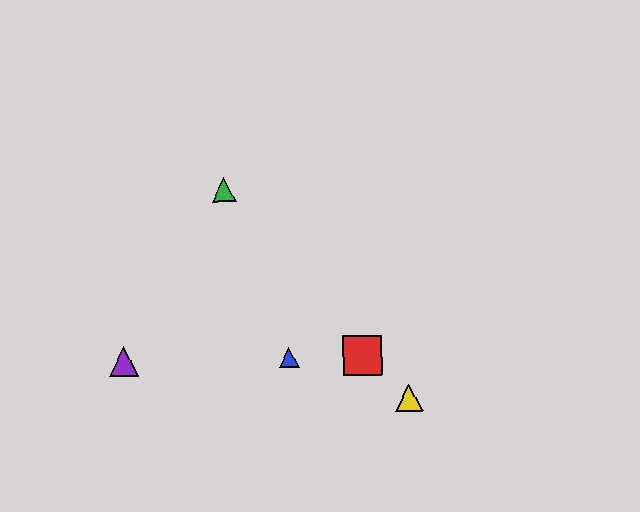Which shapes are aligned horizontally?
The red square, the blue triangle, the purple triangle are aligned horizontally.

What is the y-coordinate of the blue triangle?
The blue triangle is at y≈357.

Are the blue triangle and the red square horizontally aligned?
Yes, both are at y≈357.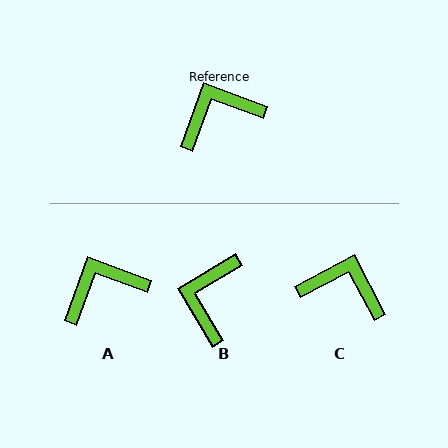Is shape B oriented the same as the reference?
No, it is off by about 51 degrees.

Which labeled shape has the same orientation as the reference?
A.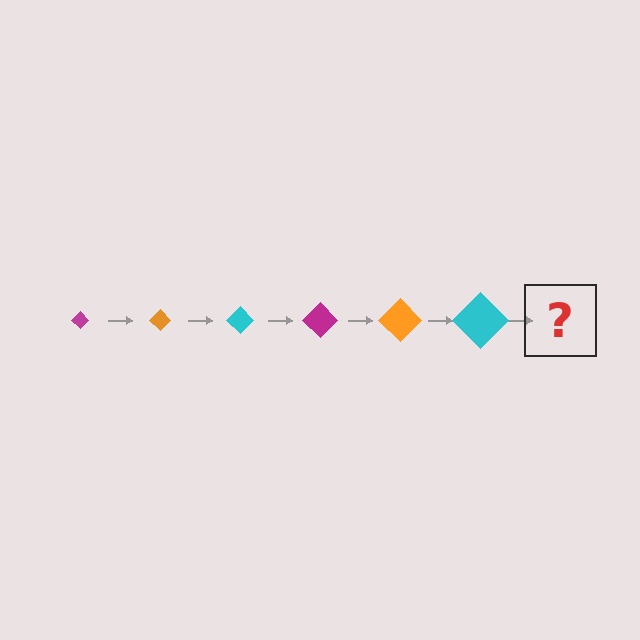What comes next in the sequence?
The next element should be a magenta diamond, larger than the previous one.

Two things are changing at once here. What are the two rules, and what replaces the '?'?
The two rules are that the diamond grows larger each step and the color cycles through magenta, orange, and cyan. The '?' should be a magenta diamond, larger than the previous one.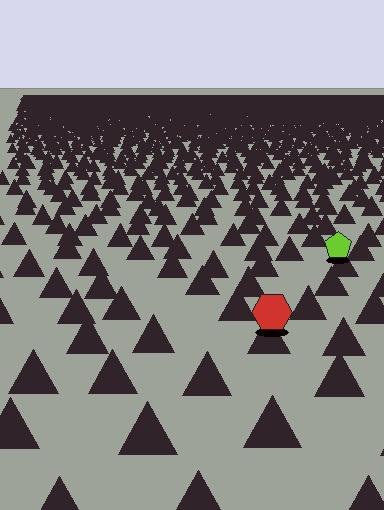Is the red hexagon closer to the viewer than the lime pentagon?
Yes. The red hexagon is closer — you can tell from the texture gradient: the ground texture is coarser near it.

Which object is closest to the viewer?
The red hexagon is closest. The texture marks near it are larger and more spread out.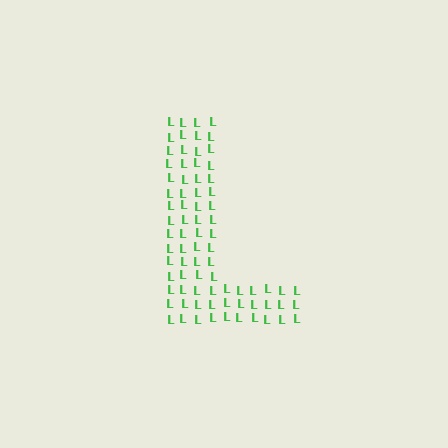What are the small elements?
The small elements are letter L's.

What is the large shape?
The large shape is the letter L.